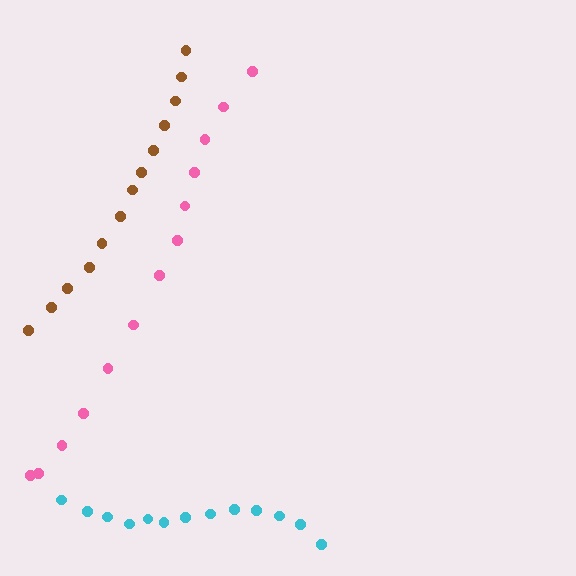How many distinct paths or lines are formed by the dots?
There are 3 distinct paths.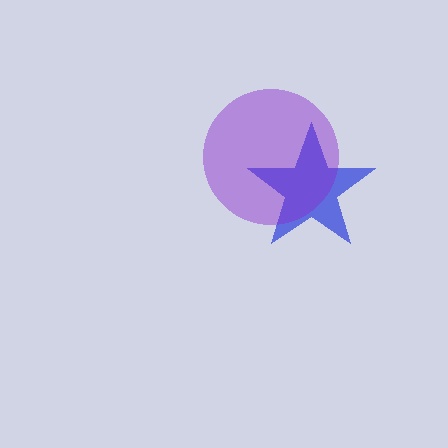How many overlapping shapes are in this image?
There are 2 overlapping shapes in the image.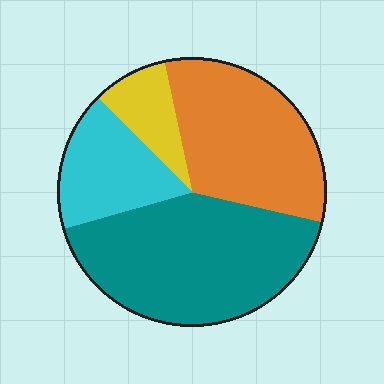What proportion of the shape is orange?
Orange takes up about one third (1/3) of the shape.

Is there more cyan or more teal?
Teal.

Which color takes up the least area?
Yellow, at roughly 10%.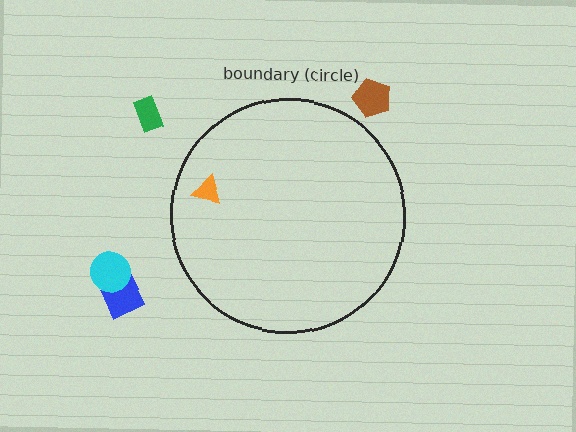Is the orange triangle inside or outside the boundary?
Inside.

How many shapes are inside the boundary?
1 inside, 4 outside.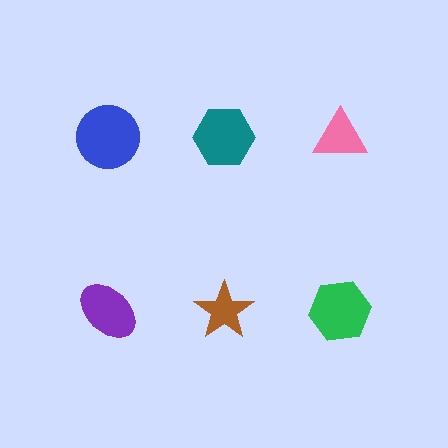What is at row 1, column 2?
A teal hexagon.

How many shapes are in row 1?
3 shapes.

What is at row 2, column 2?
A brown star.